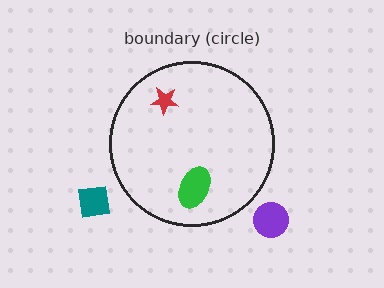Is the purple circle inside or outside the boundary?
Outside.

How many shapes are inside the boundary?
2 inside, 2 outside.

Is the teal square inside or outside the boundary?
Outside.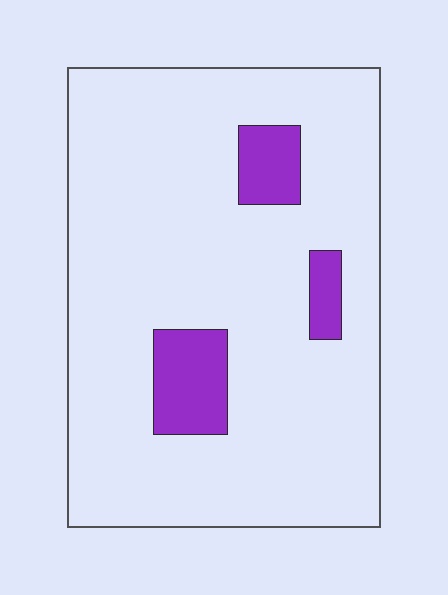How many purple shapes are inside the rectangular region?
3.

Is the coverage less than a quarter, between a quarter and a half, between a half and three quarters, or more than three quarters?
Less than a quarter.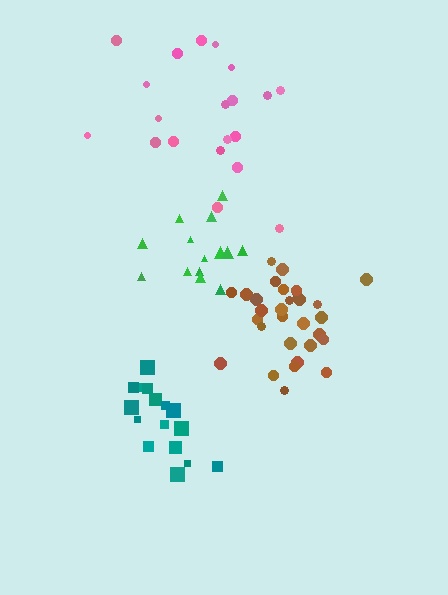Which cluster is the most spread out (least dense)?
Pink.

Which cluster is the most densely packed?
Teal.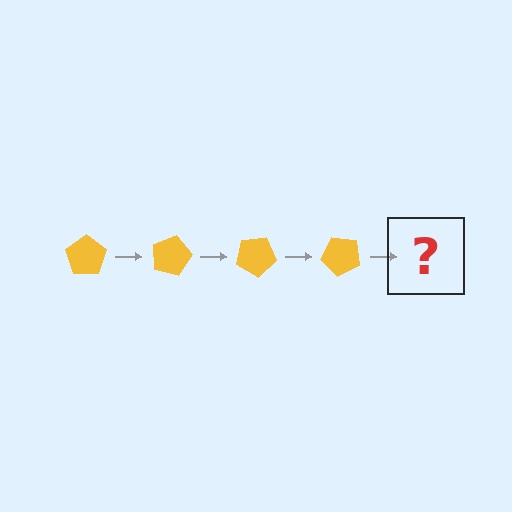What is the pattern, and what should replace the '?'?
The pattern is that the pentagon rotates 15 degrees each step. The '?' should be a yellow pentagon rotated 60 degrees.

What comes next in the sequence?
The next element should be a yellow pentagon rotated 60 degrees.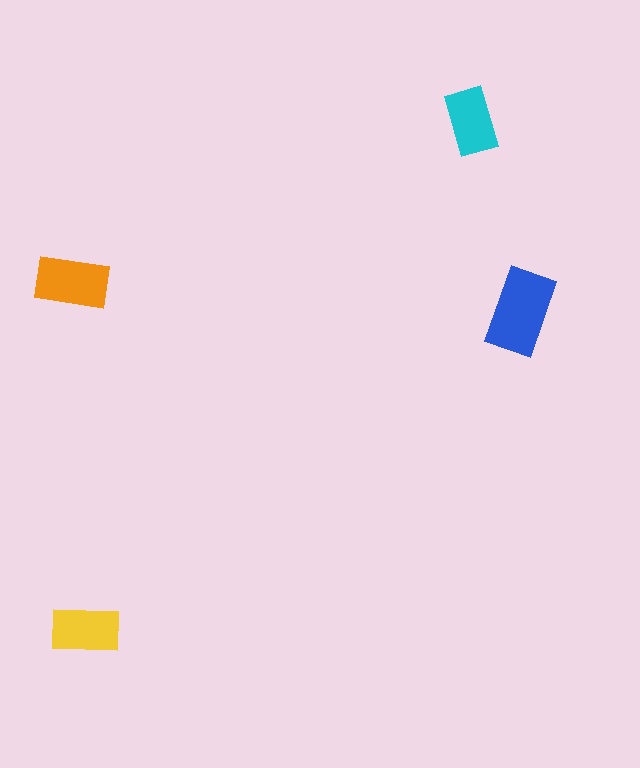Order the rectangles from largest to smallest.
the blue one, the orange one, the yellow one, the cyan one.